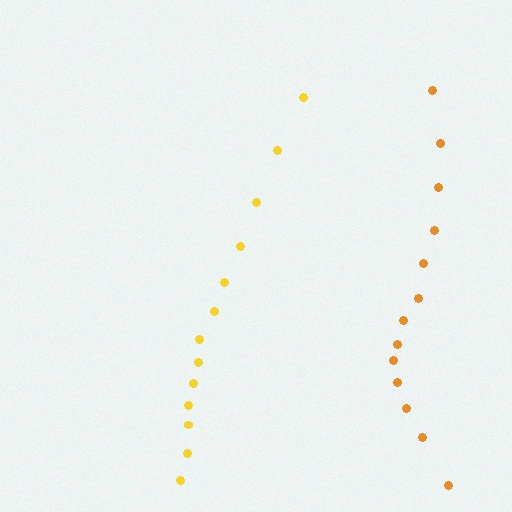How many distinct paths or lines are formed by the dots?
There are 2 distinct paths.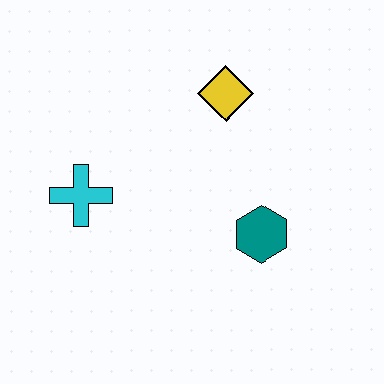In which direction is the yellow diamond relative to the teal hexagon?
The yellow diamond is above the teal hexagon.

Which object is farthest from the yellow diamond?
The cyan cross is farthest from the yellow diamond.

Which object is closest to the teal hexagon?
The yellow diamond is closest to the teal hexagon.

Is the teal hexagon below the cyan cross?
Yes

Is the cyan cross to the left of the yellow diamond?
Yes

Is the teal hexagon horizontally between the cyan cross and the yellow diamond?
No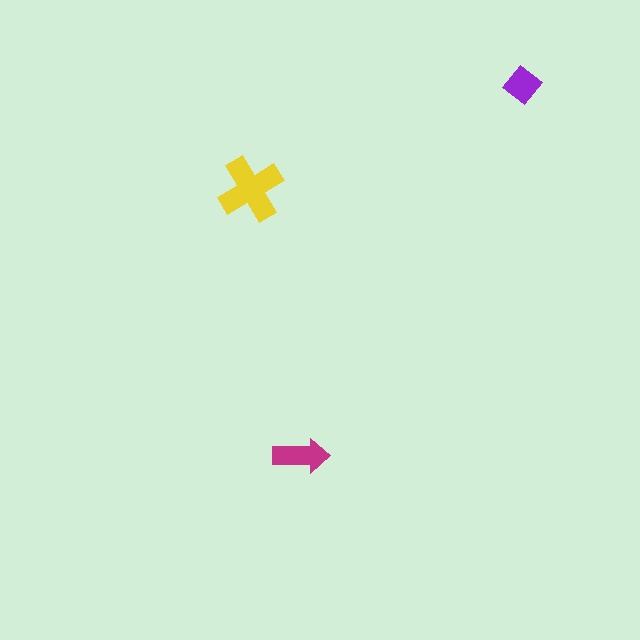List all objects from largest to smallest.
The yellow cross, the magenta arrow, the purple diamond.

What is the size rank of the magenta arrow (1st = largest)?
2nd.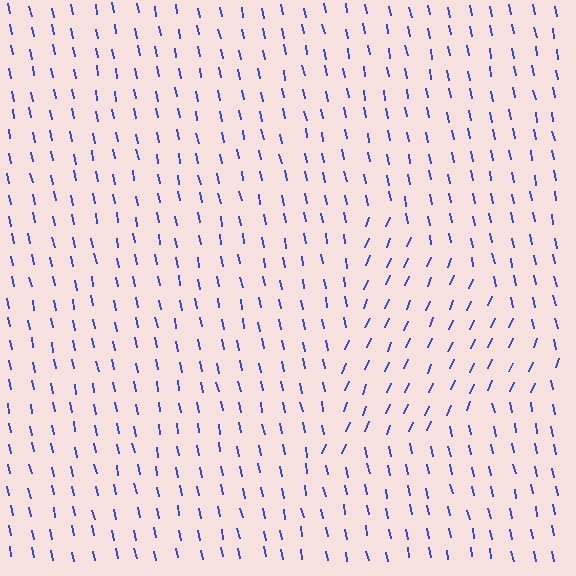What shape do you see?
I see a triangle.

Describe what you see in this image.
The image is filled with small blue line segments. A triangle region in the image has lines oriented differently from the surrounding lines, creating a visible texture boundary.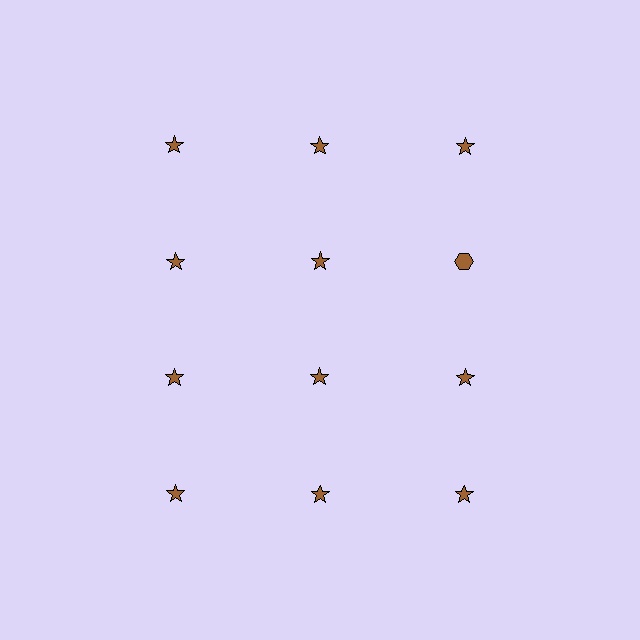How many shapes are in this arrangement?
There are 12 shapes arranged in a grid pattern.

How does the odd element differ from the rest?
It has a different shape: hexagon instead of star.